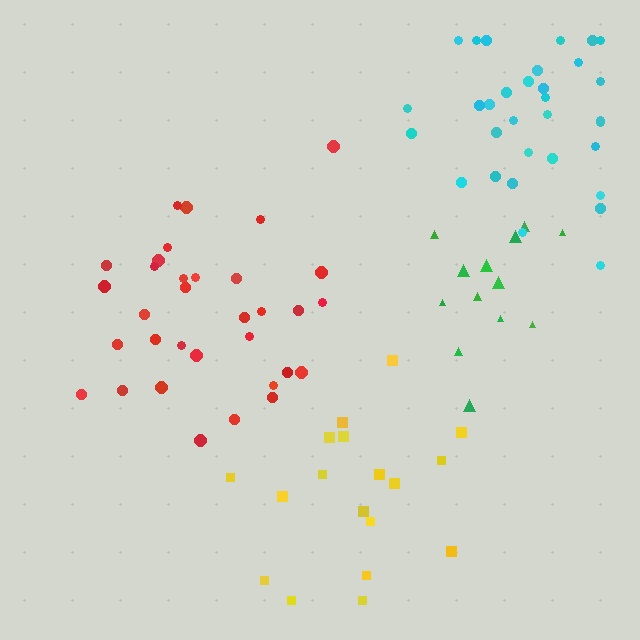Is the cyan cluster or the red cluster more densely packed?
Red.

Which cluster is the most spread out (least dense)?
Green.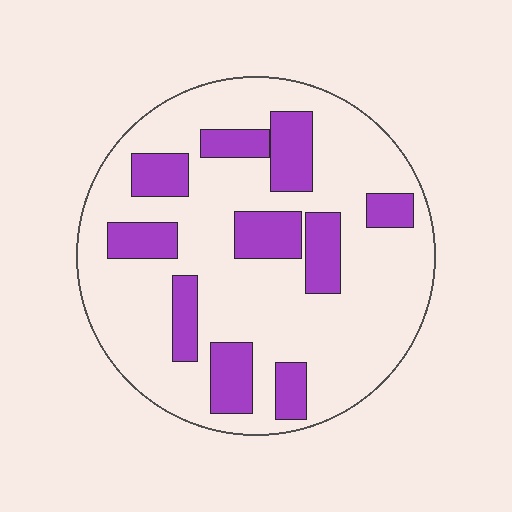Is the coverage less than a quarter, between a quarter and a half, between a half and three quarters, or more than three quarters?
Between a quarter and a half.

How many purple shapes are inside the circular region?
10.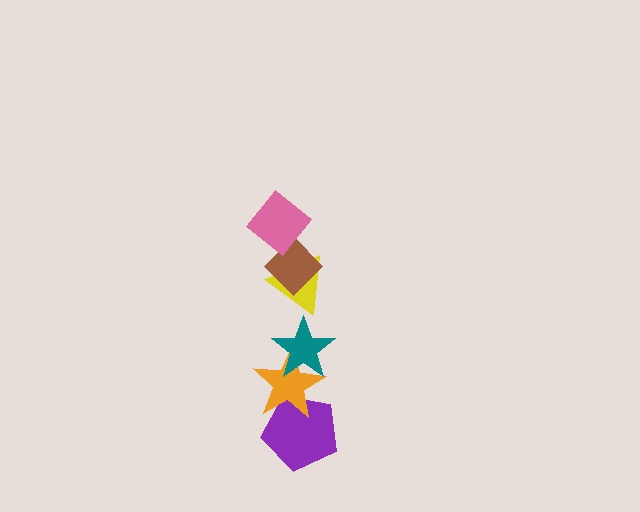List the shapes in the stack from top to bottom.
From top to bottom: the pink diamond, the brown diamond, the yellow triangle, the teal star, the orange star, the purple pentagon.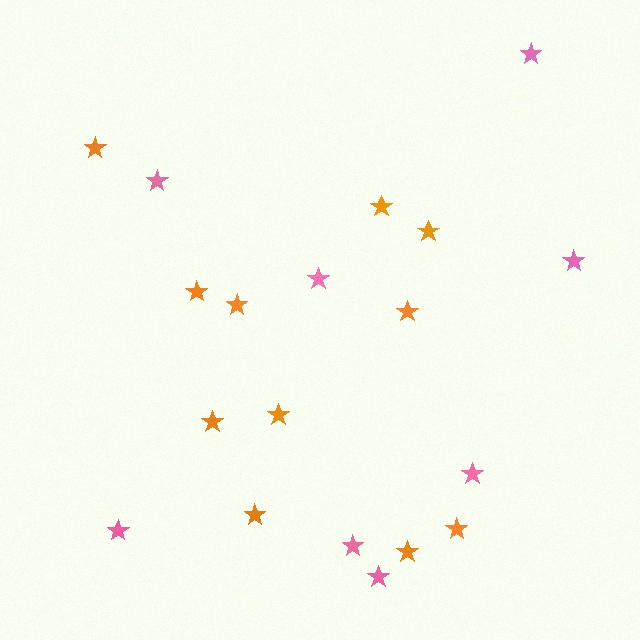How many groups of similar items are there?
There are 2 groups: one group of pink stars (8) and one group of orange stars (11).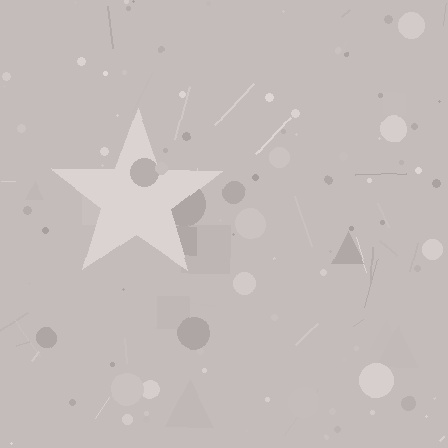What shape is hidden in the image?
A star is hidden in the image.